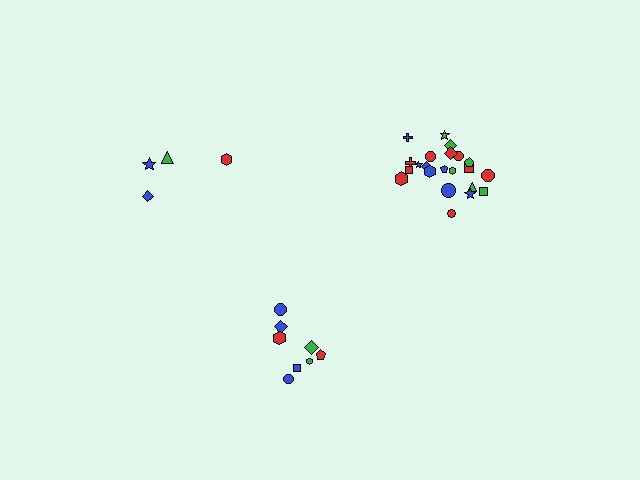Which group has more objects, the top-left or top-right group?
The top-right group.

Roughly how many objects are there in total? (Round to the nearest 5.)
Roughly 35 objects in total.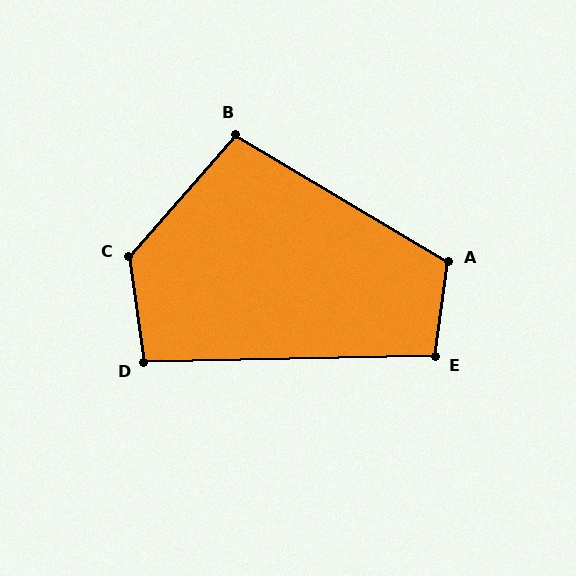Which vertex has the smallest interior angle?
D, at approximately 97 degrees.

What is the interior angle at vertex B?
Approximately 100 degrees (obtuse).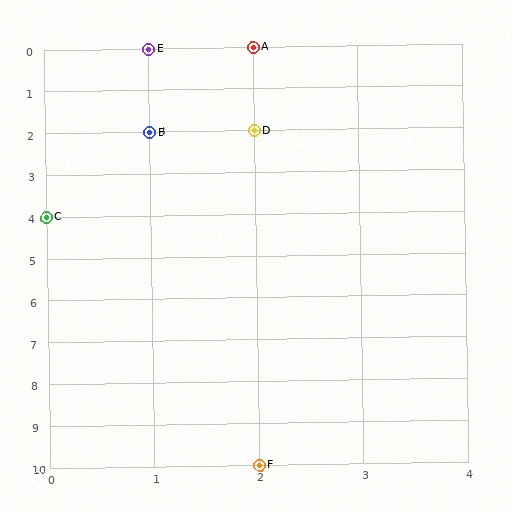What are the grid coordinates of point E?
Point E is at grid coordinates (1, 0).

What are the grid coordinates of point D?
Point D is at grid coordinates (2, 2).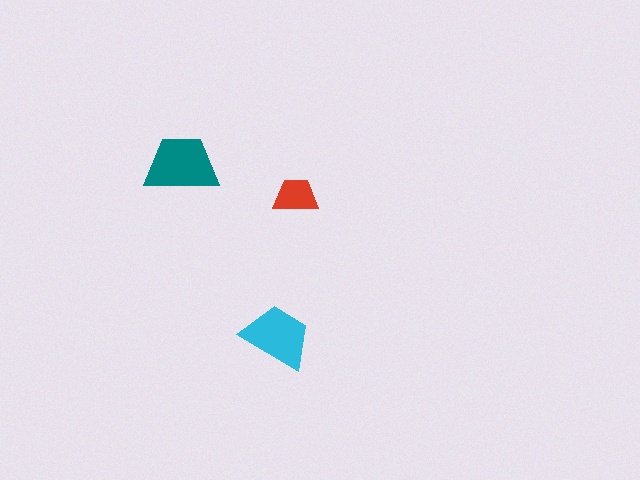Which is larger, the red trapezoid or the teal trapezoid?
The teal one.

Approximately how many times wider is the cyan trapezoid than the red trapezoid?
About 1.5 times wider.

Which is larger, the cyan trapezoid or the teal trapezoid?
The teal one.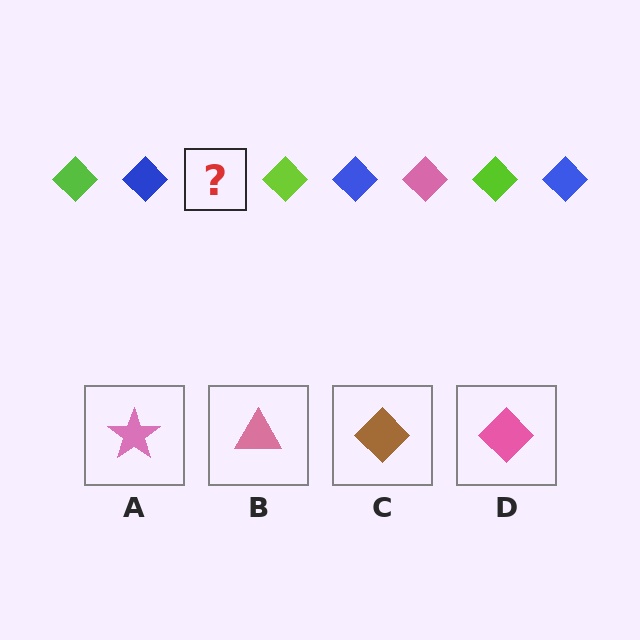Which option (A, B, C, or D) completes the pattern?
D.